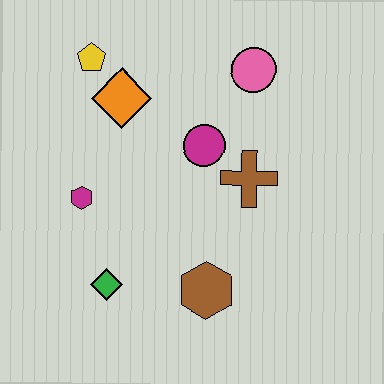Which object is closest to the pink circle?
The magenta circle is closest to the pink circle.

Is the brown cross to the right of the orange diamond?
Yes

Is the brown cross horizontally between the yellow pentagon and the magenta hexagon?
No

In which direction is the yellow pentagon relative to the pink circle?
The yellow pentagon is to the left of the pink circle.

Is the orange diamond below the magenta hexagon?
No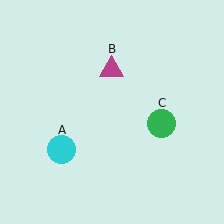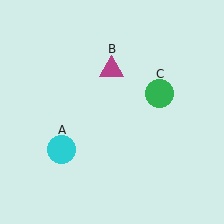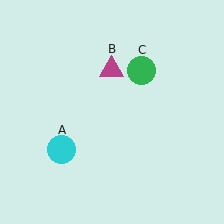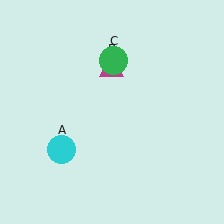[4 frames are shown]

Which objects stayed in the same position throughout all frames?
Cyan circle (object A) and magenta triangle (object B) remained stationary.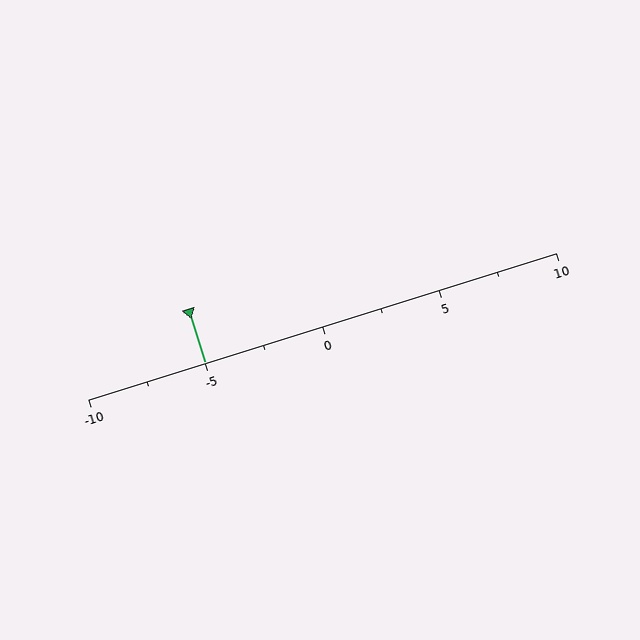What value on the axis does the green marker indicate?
The marker indicates approximately -5.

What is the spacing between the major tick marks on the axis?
The major ticks are spaced 5 apart.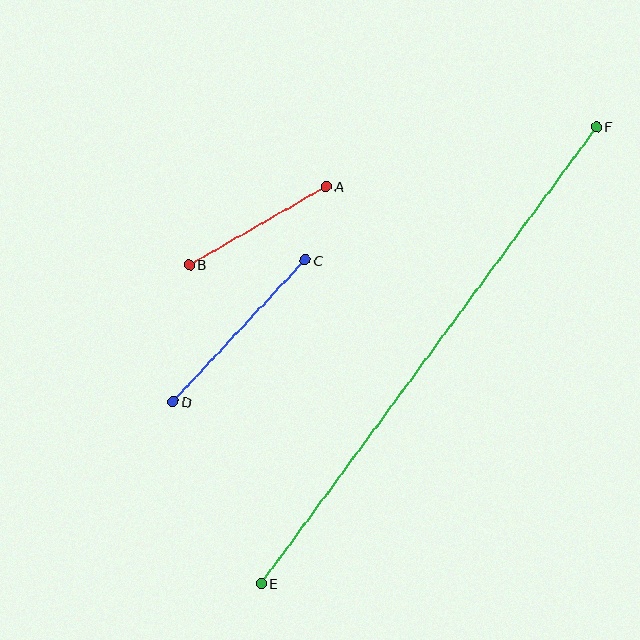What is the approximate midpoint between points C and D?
The midpoint is at approximately (239, 331) pixels.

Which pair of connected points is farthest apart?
Points E and F are farthest apart.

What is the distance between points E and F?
The distance is approximately 567 pixels.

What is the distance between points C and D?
The distance is approximately 194 pixels.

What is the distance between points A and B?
The distance is approximately 158 pixels.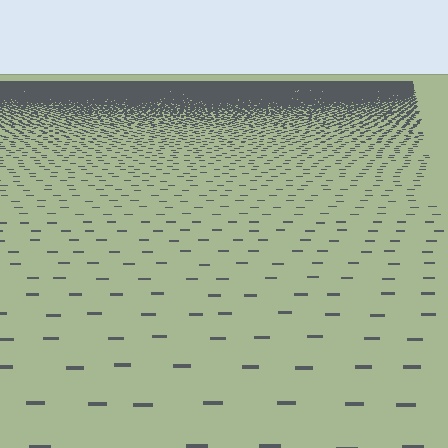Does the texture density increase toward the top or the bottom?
Density increases toward the top.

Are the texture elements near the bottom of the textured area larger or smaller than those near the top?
Larger. Near the bottom, elements are closer to the viewer and appear at a bigger on-screen size.